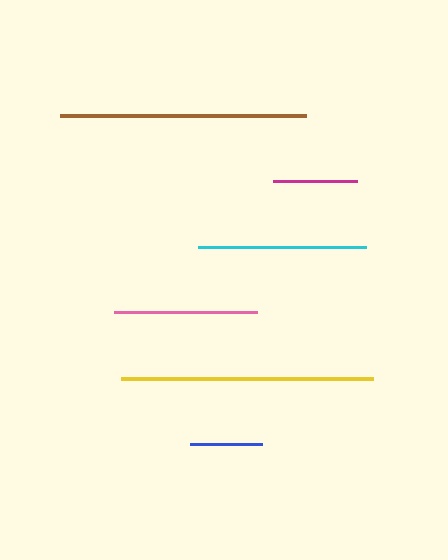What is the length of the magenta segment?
The magenta segment is approximately 84 pixels long.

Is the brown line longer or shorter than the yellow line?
The yellow line is longer than the brown line.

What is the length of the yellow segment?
The yellow segment is approximately 252 pixels long.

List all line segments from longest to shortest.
From longest to shortest: yellow, brown, cyan, pink, magenta, blue.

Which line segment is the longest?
The yellow line is the longest at approximately 252 pixels.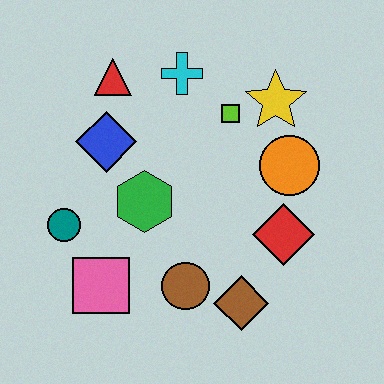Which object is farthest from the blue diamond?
The brown diamond is farthest from the blue diamond.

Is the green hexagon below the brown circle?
No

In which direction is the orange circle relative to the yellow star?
The orange circle is below the yellow star.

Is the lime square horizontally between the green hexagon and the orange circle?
Yes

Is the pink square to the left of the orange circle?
Yes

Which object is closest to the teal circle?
The pink square is closest to the teal circle.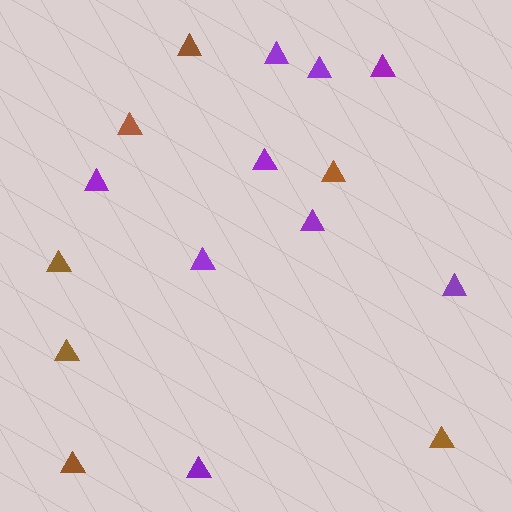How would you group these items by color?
There are 2 groups: one group of brown triangles (7) and one group of purple triangles (9).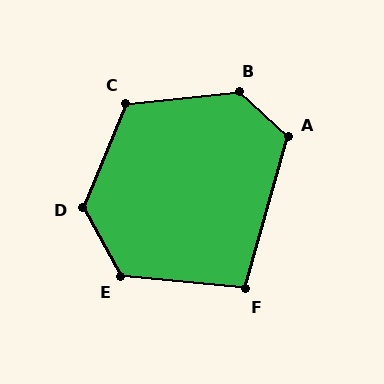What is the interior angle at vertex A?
Approximately 117 degrees (obtuse).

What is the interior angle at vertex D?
Approximately 129 degrees (obtuse).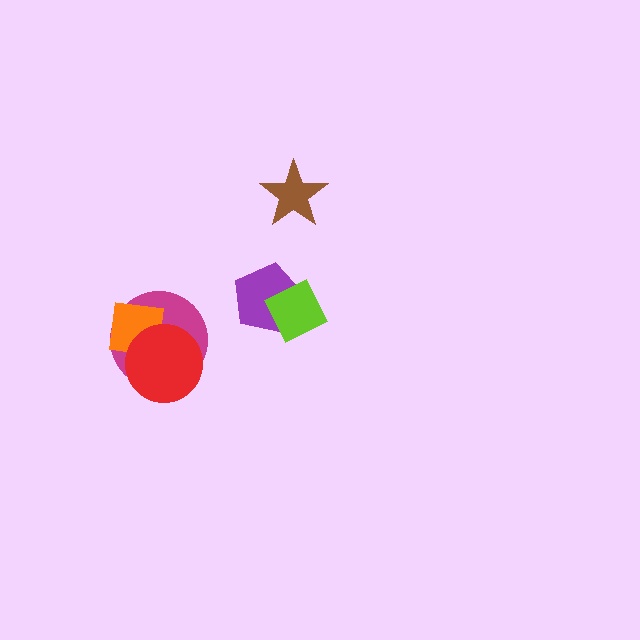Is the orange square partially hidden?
Yes, it is partially covered by another shape.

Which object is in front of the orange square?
The red circle is in front of the orange square.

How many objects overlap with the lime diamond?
1 object overlaps with the lime diamond.